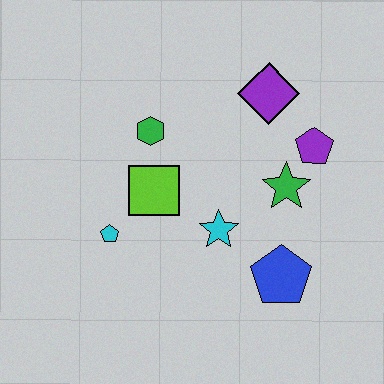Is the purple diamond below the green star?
No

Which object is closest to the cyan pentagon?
The lime square is closest to the cyan pentagon.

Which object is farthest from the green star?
The cyan pentagon is farthest from the green star.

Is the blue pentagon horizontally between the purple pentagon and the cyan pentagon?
Yes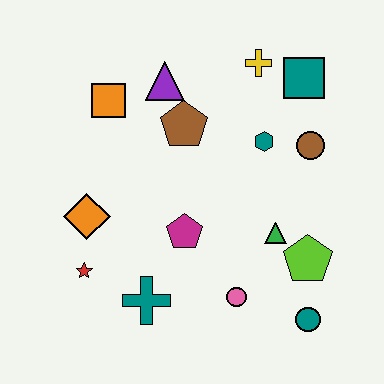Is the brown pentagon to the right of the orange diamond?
Yes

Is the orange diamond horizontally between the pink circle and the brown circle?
No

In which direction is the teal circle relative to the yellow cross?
The teal circle is below the yellow cross.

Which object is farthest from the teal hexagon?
The red star is farthest from the teal hexagon.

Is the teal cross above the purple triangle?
No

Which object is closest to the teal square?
The yellow cross is closest to the teal square.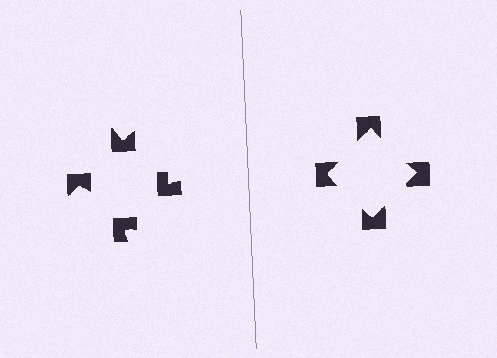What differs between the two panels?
The notched squares are positioned identically on both sides; only the wedge orientations differ. On the right they align to a square; on the left they are misaligned.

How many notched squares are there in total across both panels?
8 — 4 on each side.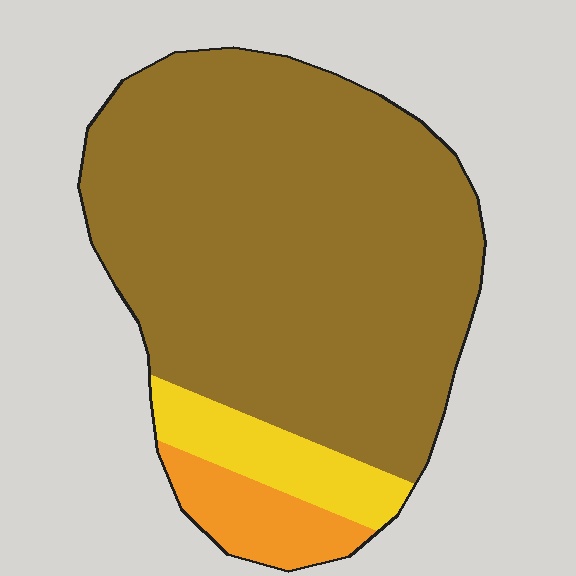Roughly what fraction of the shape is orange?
Orange covers about 10% of the shape.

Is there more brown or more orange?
Brown.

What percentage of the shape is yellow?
Yellow takes up less than a quarter of the shape.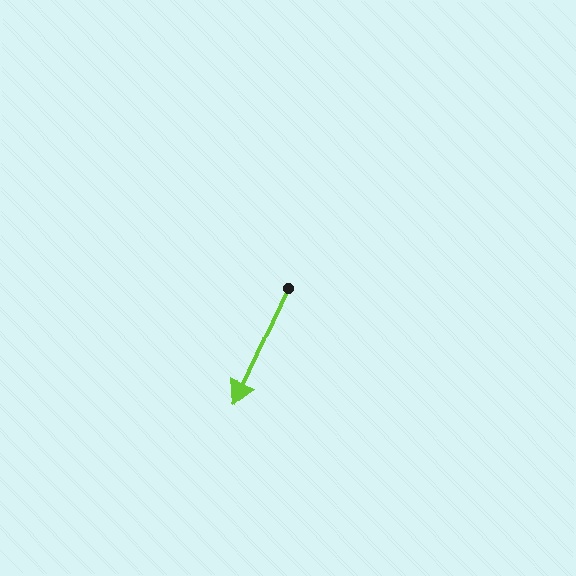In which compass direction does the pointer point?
Southwest.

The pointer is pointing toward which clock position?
Roughly 7 o'clock.